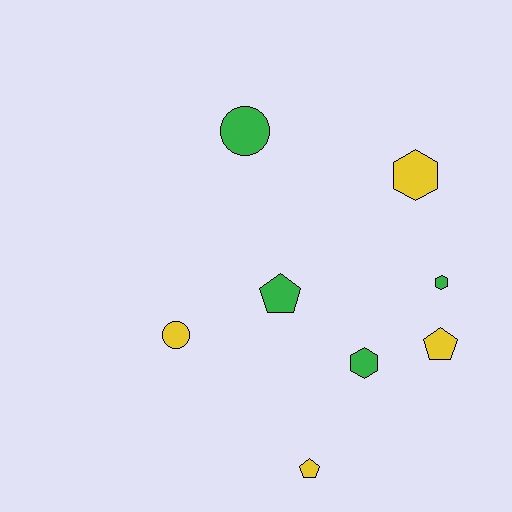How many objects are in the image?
There are 8 objects.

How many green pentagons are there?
There is 1 green pentagon.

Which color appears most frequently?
Yellow, with 4 objects.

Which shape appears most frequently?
Pentagon, with 3 objects.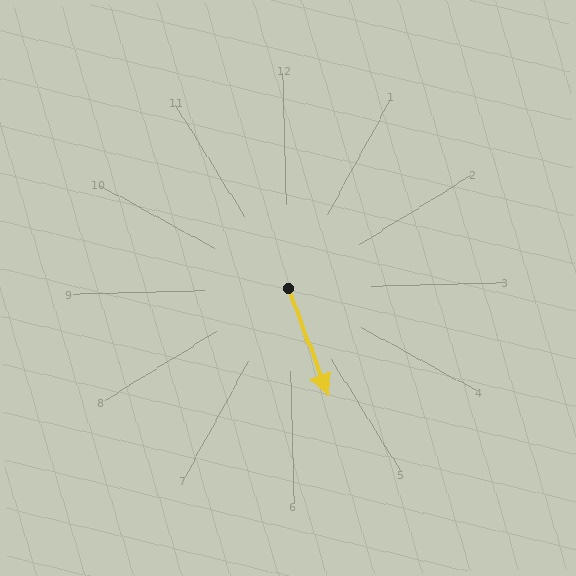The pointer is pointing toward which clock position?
Roughly 5 o'clock.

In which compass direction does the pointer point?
South.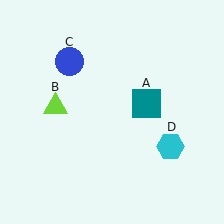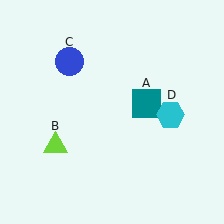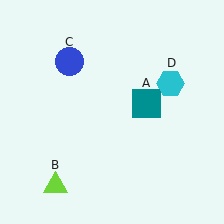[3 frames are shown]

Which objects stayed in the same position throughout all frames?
Teal square (object A) and blue circle (object C) remained stationary.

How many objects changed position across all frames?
2 objects changed position: lime triangle (object B), cyan hexagon (object D).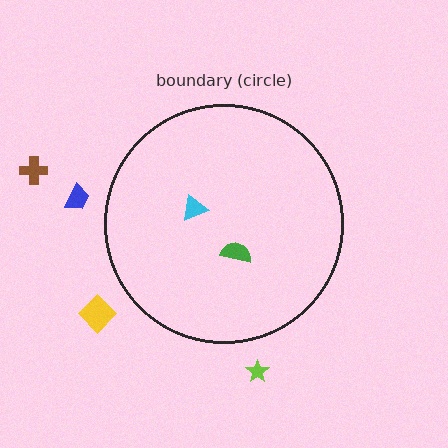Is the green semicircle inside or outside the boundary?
Inside.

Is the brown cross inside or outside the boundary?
Outside.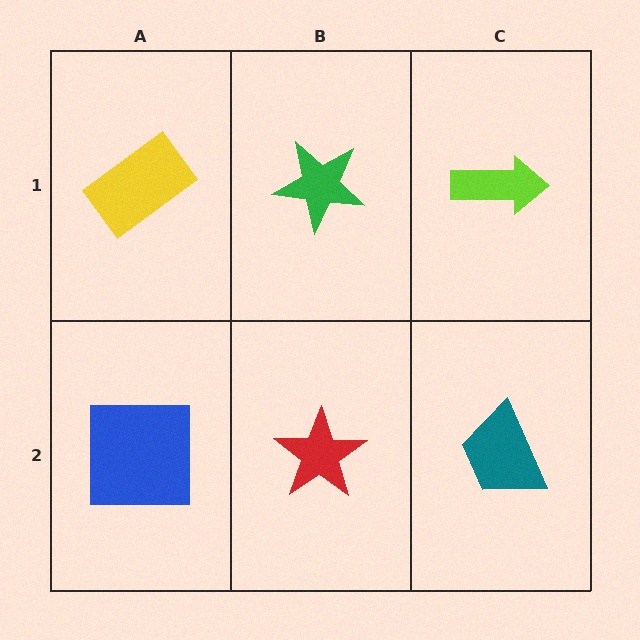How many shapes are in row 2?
3 shapes.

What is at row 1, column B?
A green star.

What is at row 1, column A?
A yellow rectangle.